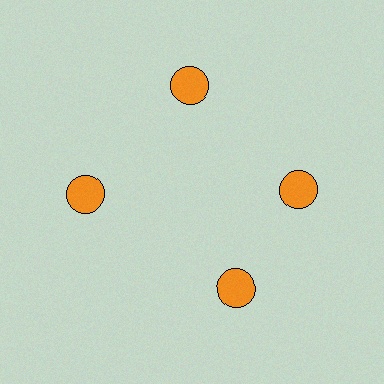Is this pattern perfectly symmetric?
No. The 4 orange circles are arranged in a ring, but one element near the 6 o'clock position is rotated out of alignment along the ring, breaking the 4-fold rotational symmetry.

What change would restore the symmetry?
The symmetry would be restored by rotating it back into even spacing with its neighbors so that all 4 circles sit at equal angles and equal distance from the center.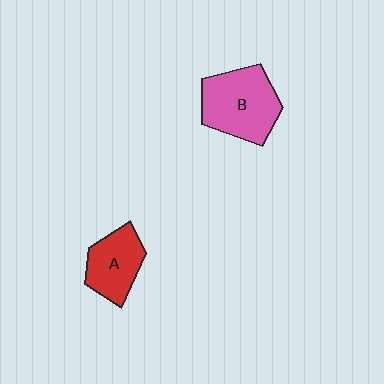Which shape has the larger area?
Shape B (pink).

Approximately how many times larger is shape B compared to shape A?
Approximately 1.5 times.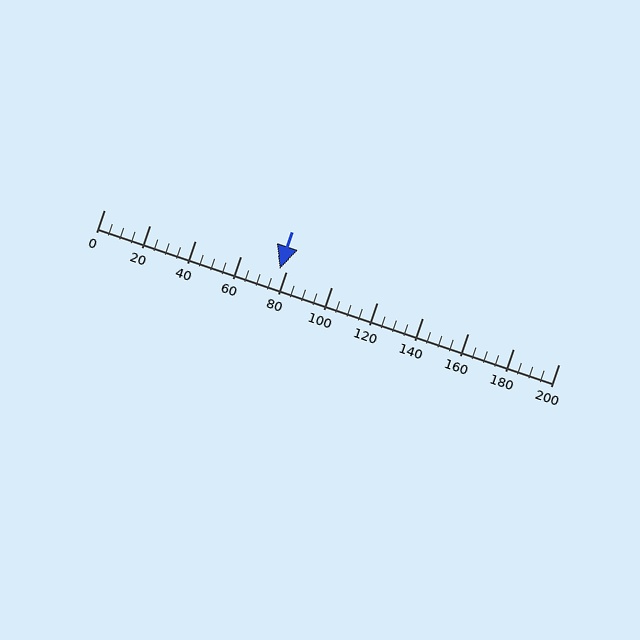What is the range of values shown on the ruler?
The ruler shows values from 0 to 200.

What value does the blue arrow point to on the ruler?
The blue arrow points to approximately 77.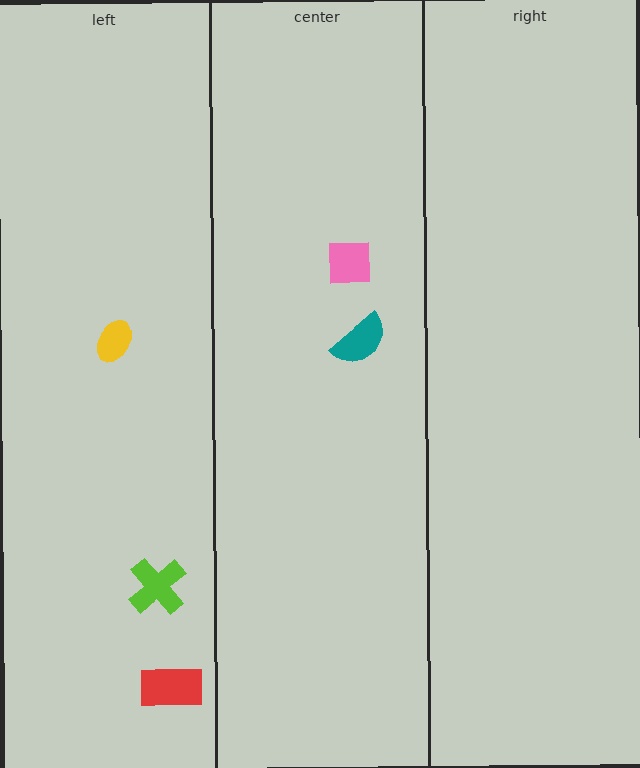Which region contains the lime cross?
The left region.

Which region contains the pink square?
The center region.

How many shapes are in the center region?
2.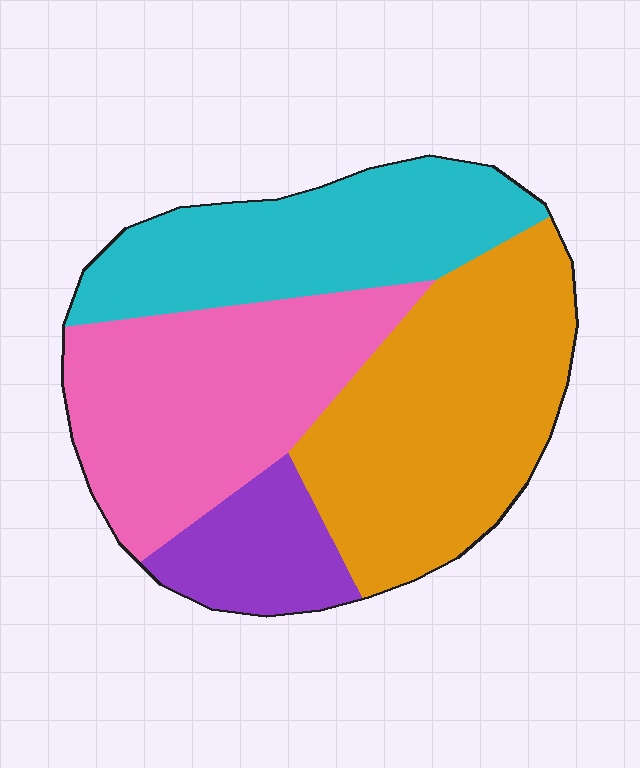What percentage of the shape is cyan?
Cyan takes up about one quarter (1/4) of the shape.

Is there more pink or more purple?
Pink.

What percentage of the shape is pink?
Pink covers around 30% of the shape.